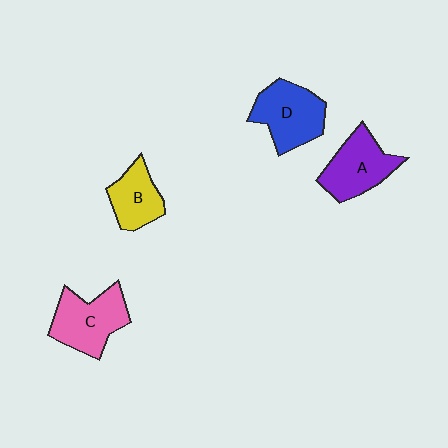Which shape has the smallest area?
Shape B (yellow).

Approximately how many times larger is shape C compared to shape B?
Approximately 1.4 times.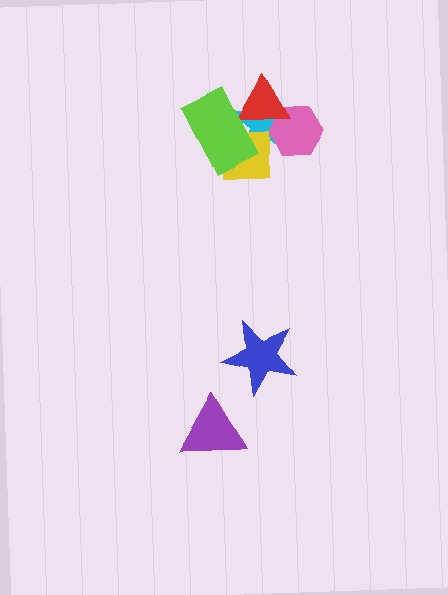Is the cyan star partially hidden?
Yes, it is partially covered by another shape.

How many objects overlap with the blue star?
0 objects overlap with the blue star.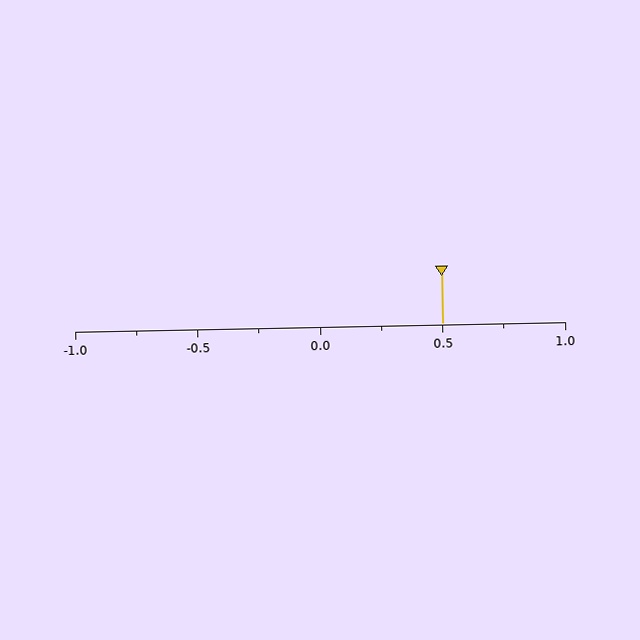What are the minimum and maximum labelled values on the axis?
The axis runs from -1.0 to 1.0.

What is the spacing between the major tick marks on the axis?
The major ticks are spaced 0.5 apart.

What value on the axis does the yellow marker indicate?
The marker indicates approximately 0.5.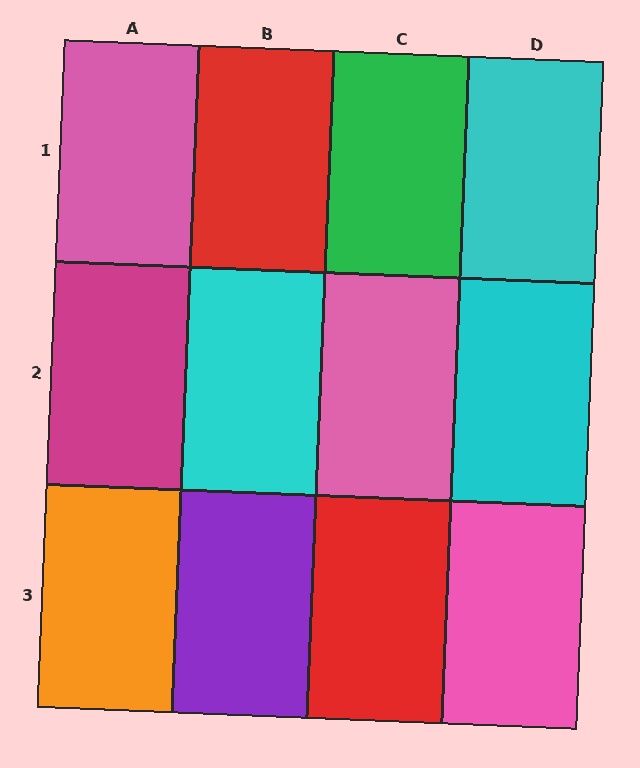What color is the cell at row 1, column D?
Cyan.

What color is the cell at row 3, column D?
Pink.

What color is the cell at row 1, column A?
Pink.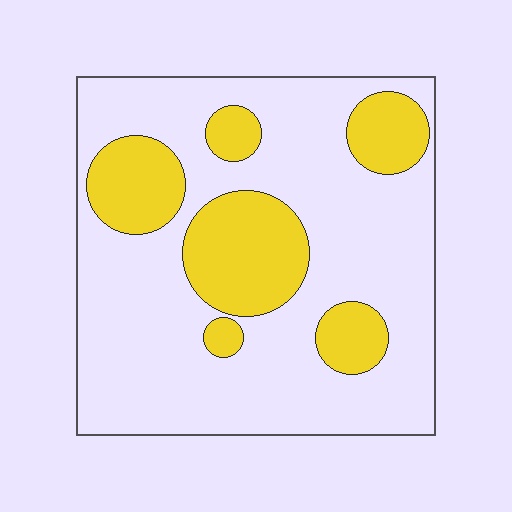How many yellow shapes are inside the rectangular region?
6.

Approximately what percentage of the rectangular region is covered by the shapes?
Approximately 25%.